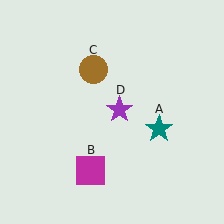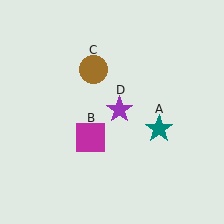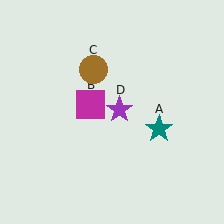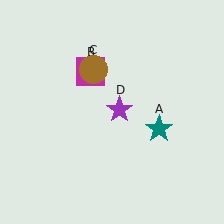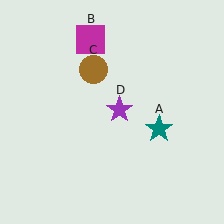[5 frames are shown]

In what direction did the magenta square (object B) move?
The magenta square (object B) moved up.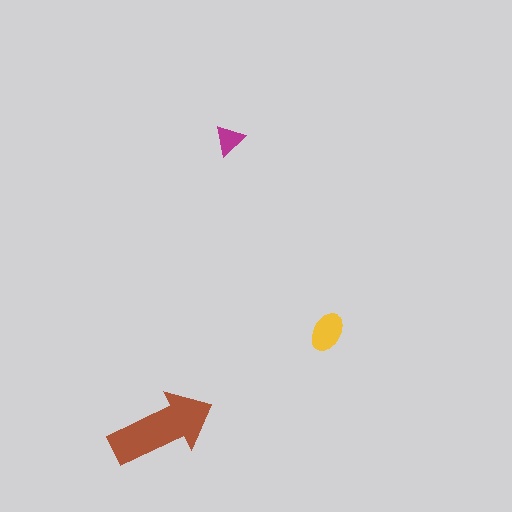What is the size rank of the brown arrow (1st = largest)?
1st.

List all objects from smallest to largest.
The magenta triangle, the yellow ellipse, the brown arrow.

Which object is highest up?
The magenta triangle is topmost.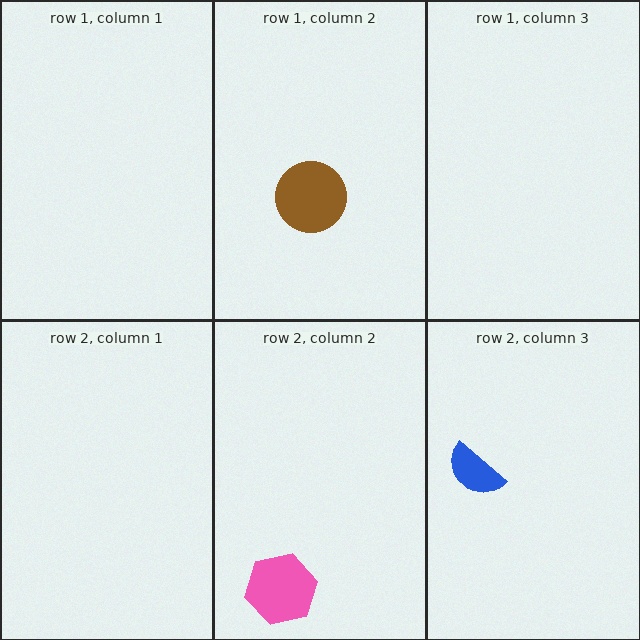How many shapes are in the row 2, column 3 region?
1.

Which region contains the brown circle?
The row 1, column 2 region.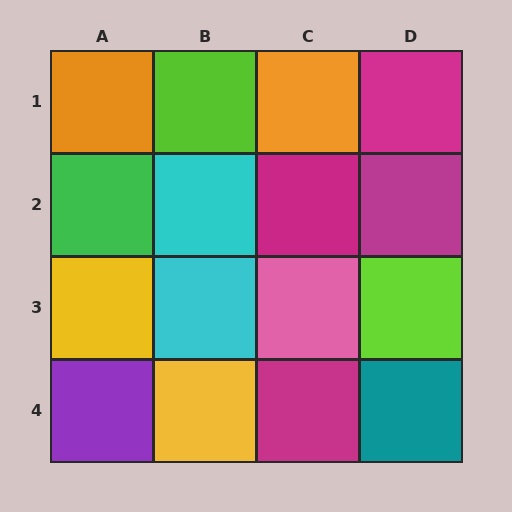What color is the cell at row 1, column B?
Lime.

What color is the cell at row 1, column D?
Magenta.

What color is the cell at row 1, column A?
Orange.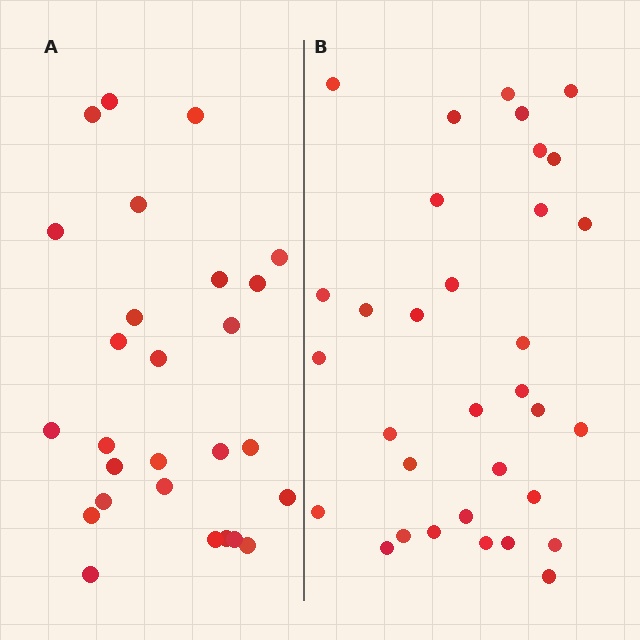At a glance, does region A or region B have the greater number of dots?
Region B (the right region) has more dots.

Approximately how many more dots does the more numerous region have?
Region B has about 6 more dots than region A.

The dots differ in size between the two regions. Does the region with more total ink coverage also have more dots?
No. Region A has more total ink coverage because its dots are larger, but region B actually contains more individual dots. Total area can be misleading — the number of items is what matters here.